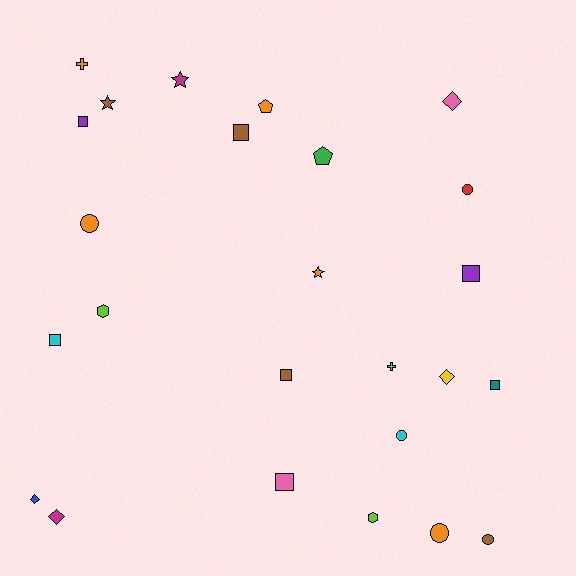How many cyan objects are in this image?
There are 2 cyan objects.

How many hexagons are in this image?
There are 2 hexagons.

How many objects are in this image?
There are 25 objects.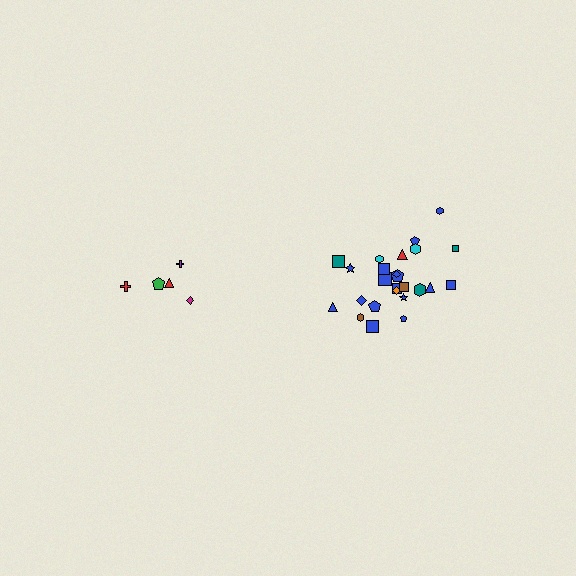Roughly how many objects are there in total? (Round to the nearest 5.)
Roughly 30 objects in total.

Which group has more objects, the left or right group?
The right group.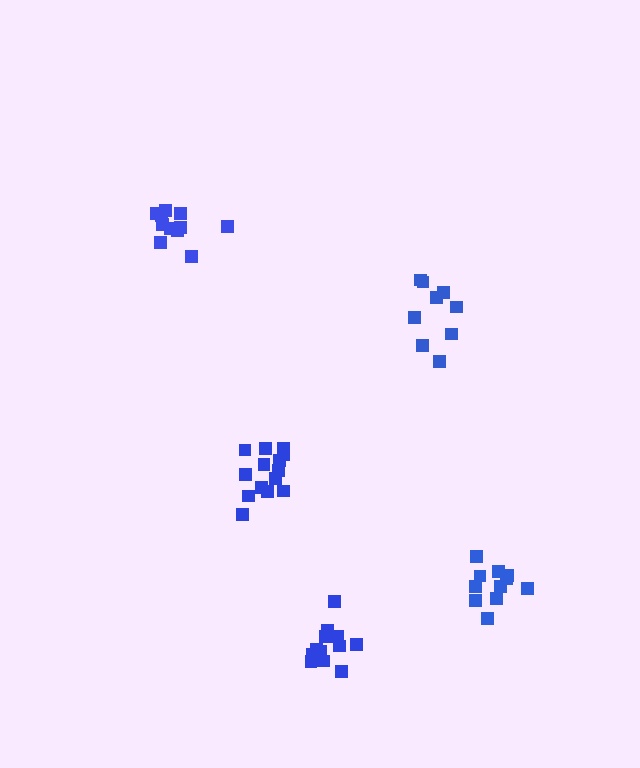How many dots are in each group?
Group 1: 9 dots, Group 2: 11 dots, Group 3: 13 dots, Group 4: 11 dots, Group 5: 14 dots (58 total).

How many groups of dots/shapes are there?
There are 5 groups.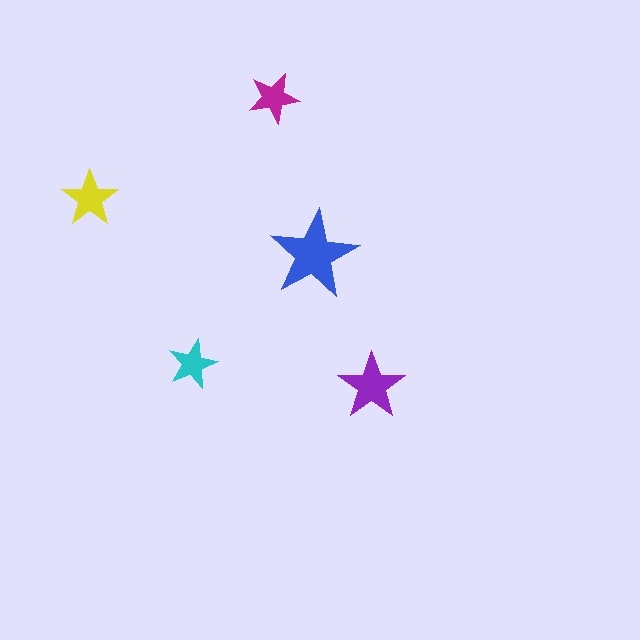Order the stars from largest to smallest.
the blue one, the purple one, the yellow one, the magenta one, the cyan one.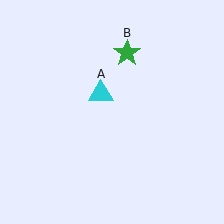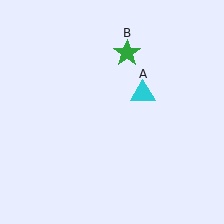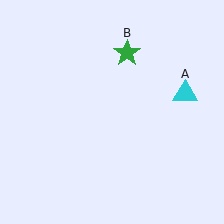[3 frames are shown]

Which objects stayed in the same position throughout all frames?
Green star (object B) remained stationary.